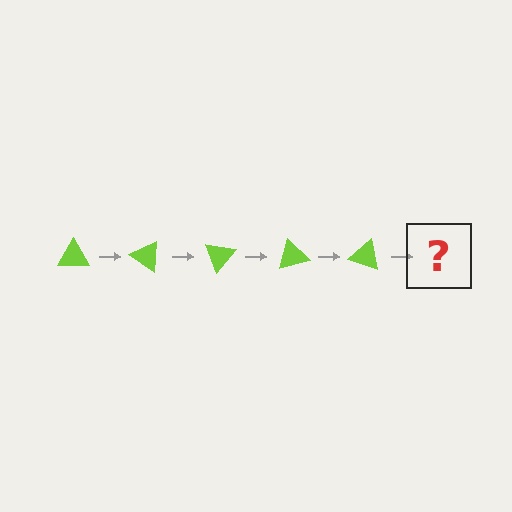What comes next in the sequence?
The next element should be a lime triangle rotated 175 degrees.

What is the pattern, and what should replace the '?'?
The pattern is that the triangle rotates 35 degrees each step. The '?' should be a lime triangle rotated 175 degrees.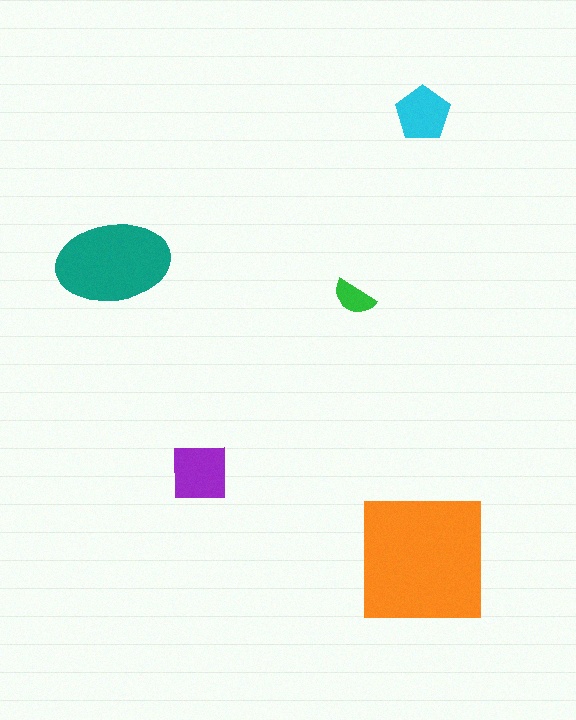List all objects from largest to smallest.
The orange square, the teal ellipse, the purple square, the cyan pentagon, the green semicircle.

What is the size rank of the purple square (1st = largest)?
3rd.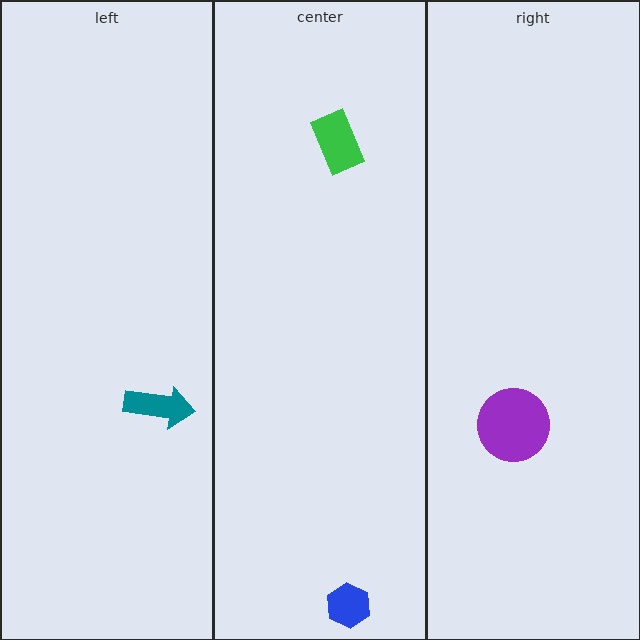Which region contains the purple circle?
The right region.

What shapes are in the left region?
The teal arrow.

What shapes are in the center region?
The blue hexagon, the green rectangle.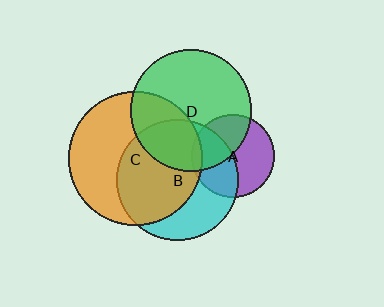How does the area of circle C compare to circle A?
Approximately 2.6 times.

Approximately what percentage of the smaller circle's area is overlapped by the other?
Approximately 60%.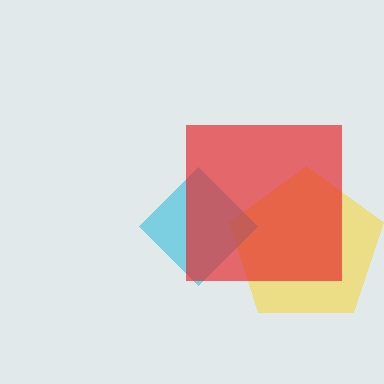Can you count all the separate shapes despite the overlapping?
Yes, there are 3 separate shapes.